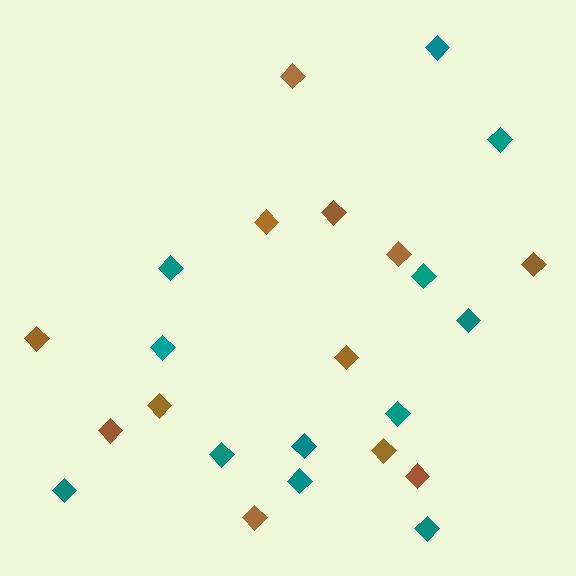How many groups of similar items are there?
There are 2 groups: one group of brown diamonds (12) and one group of teal diamonds (12).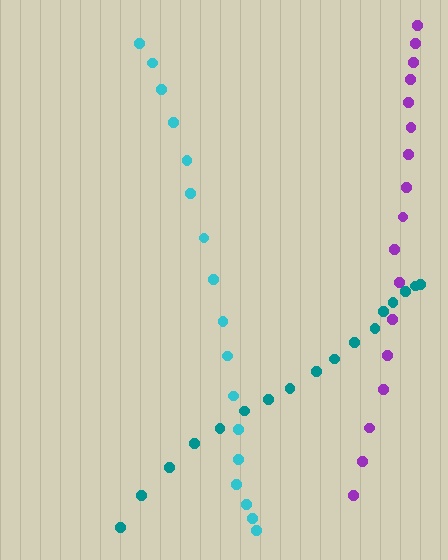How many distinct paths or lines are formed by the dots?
There are 3 distinct paths.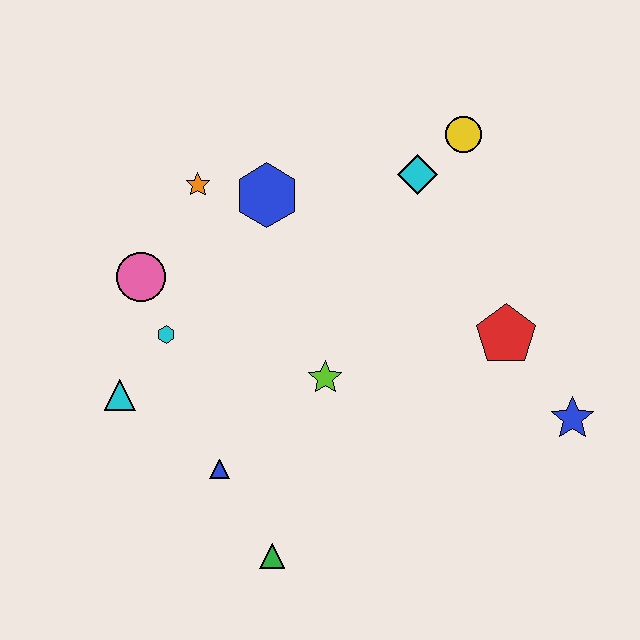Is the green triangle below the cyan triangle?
Yes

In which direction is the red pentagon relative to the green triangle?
The red pentagon is to the right of the green triangle.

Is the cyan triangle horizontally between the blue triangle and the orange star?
No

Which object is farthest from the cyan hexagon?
The blue star is farthest from the cyan hexagon.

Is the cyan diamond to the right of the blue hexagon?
Yes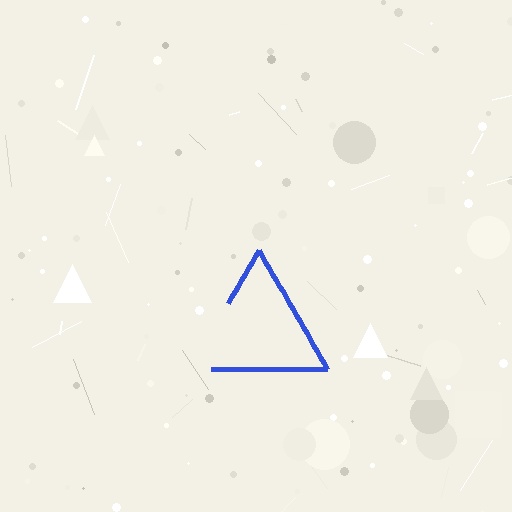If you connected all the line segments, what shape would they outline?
They would outline a triangle.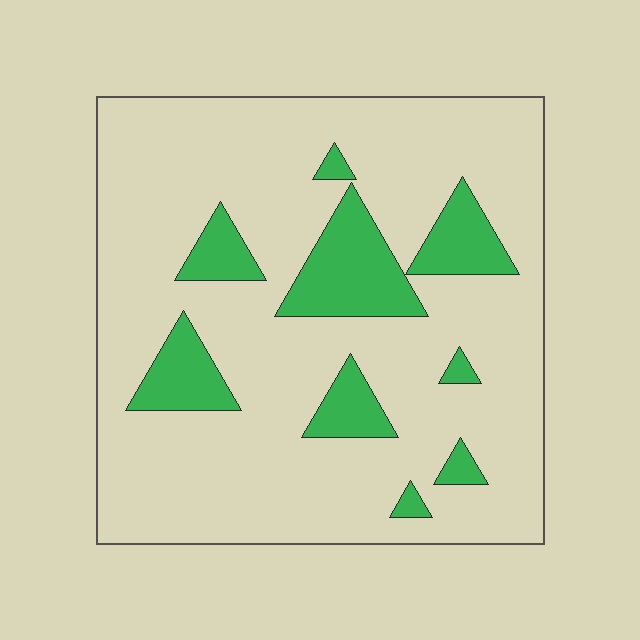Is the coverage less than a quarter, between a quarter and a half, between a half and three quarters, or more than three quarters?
Less than a quarter.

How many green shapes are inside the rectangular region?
9.